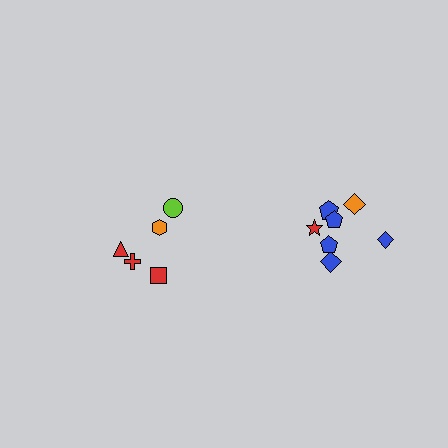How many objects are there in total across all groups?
There are 12 objects.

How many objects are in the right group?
There are 7 objects.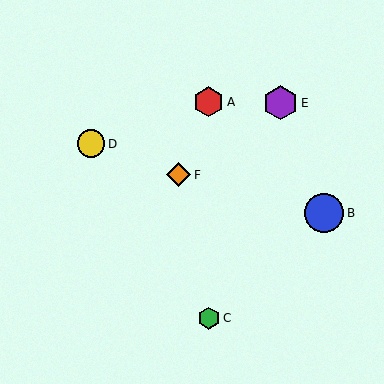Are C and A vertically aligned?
Yes, both are at x≈209.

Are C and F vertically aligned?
No, C is at x≈209 and F is at x≈179.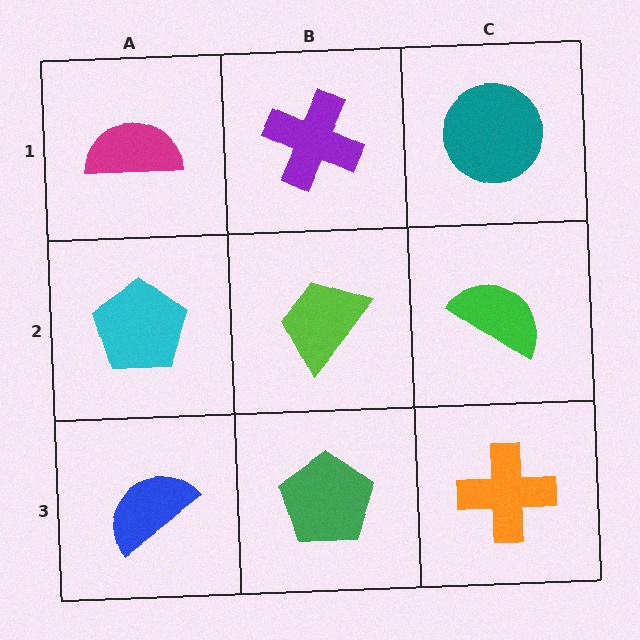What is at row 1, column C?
A teal circle.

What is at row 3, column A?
A blue semicircle.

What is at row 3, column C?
An orange cross.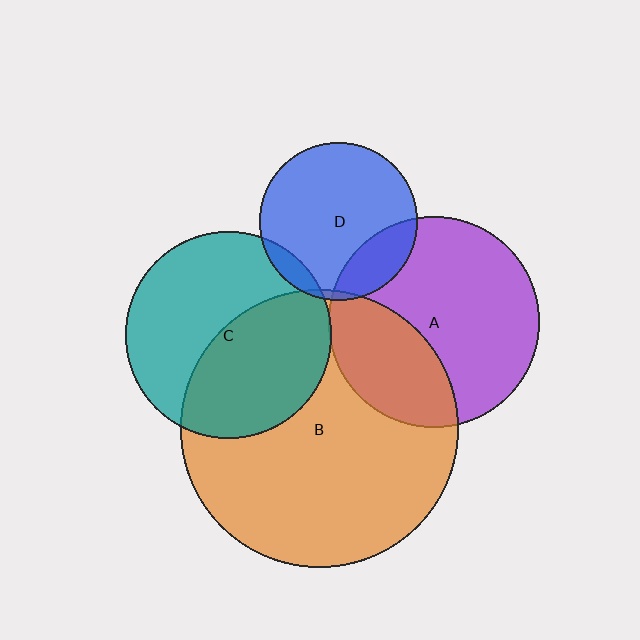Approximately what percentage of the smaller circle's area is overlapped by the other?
Approximately 45%.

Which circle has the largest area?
Circle B (orange).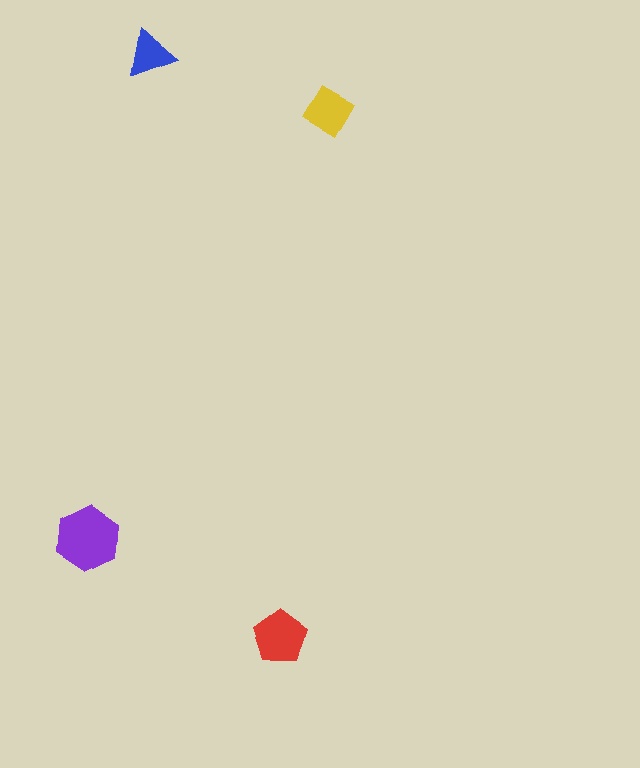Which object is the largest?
The purple hexagon.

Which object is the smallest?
The blue triangle.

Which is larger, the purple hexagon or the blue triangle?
The purple hexagon.